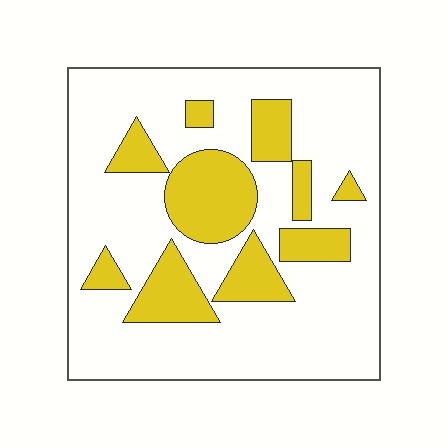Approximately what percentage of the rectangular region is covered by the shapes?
Approximately 25%.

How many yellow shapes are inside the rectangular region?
10.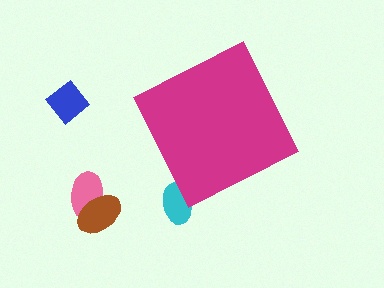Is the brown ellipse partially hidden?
No, the brown ellipse is fully visible.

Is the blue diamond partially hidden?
No, the blue diamond is fully visible.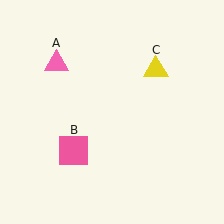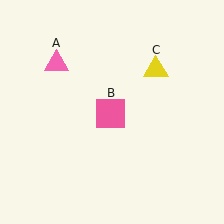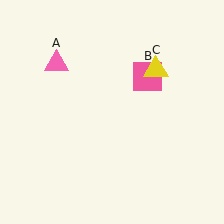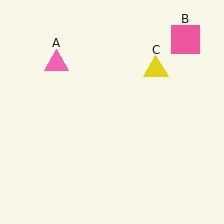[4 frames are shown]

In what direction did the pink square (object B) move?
The pink square (object B) moved up and to the right.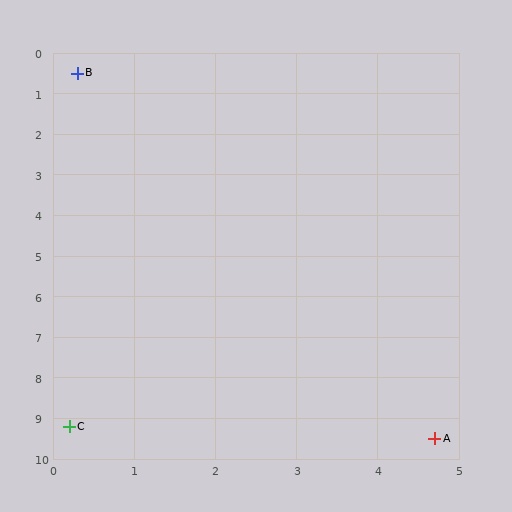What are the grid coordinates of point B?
Point B is at approximately (0.3, 0.5).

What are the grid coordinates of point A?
Point A is at approximately (4.7, 9.5).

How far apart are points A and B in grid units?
Points A and B are about 10.0 grid units apart.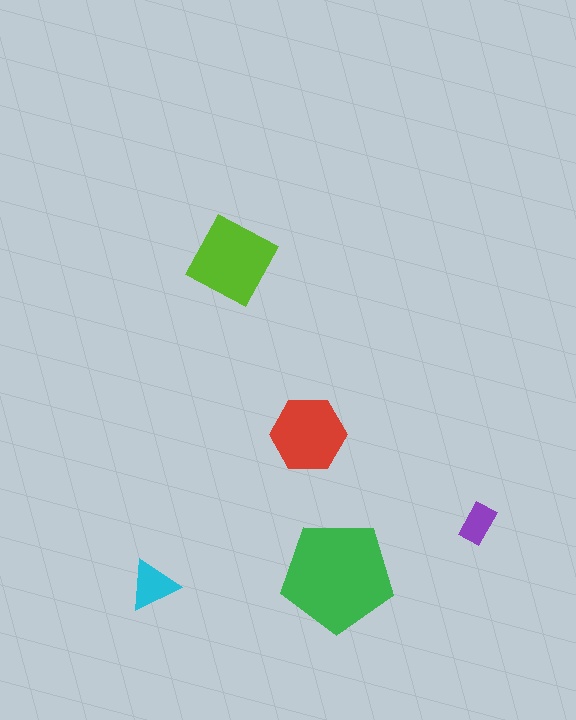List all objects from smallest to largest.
The purple rectangle, the cyan triangle, the red hexagon, the lime diamond, the green pentagon.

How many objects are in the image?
There are 5 objects in the image.